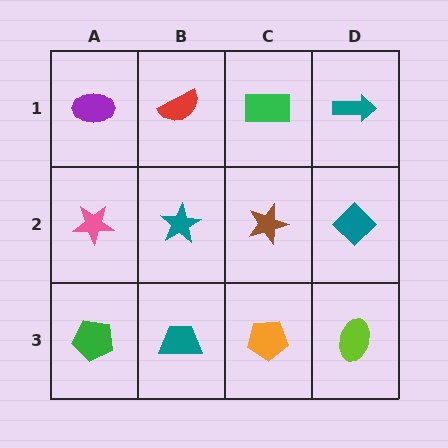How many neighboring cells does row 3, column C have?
3.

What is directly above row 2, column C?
A green rectangle.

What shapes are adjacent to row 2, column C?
A green rectangle (row 1, column C), an orange pentagon (row 3, column C), a teal star (row 2, column B), a teal diamond (row 2, column D).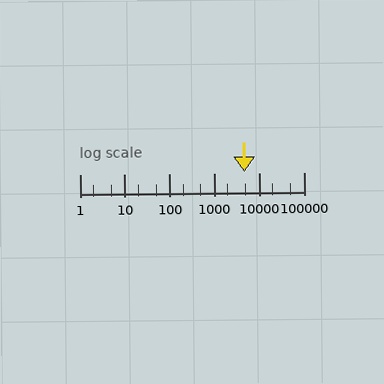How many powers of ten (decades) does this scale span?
The scale spans 5 decades, from 1 to 100000.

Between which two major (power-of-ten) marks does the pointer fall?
The pointer is between 1000 and 10000.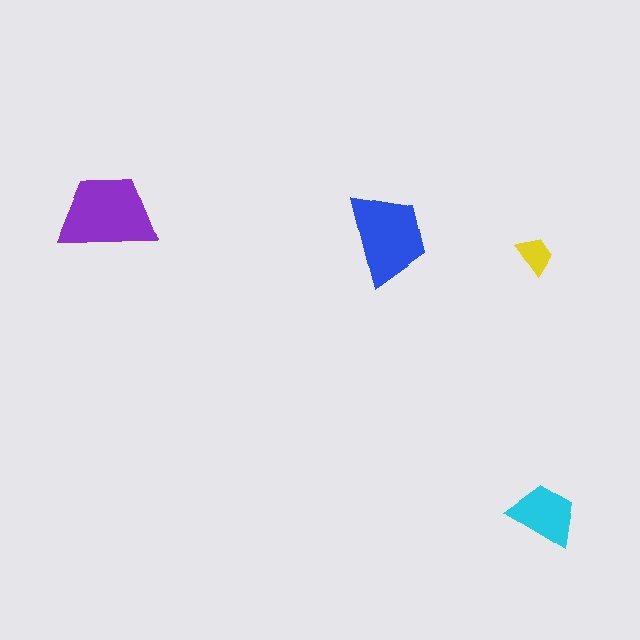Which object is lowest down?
The cyan trapezoid is bottommost.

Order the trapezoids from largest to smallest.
the purple one, the blue one, the cyan one, the yellow one.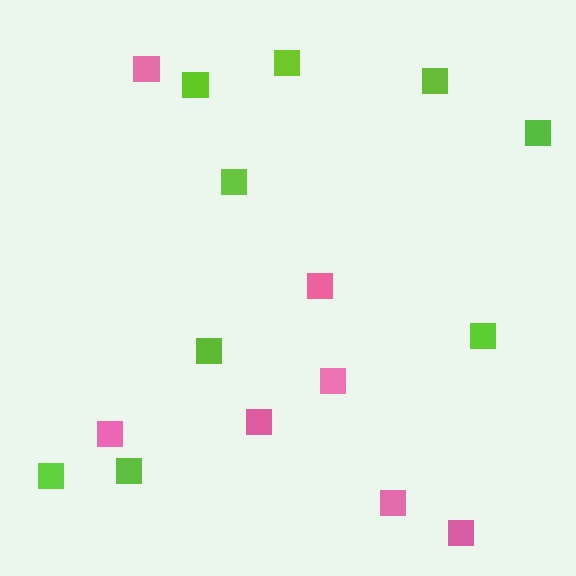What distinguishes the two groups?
There are 2 groups: one group of lime squares (9) and one group of pink squares (7).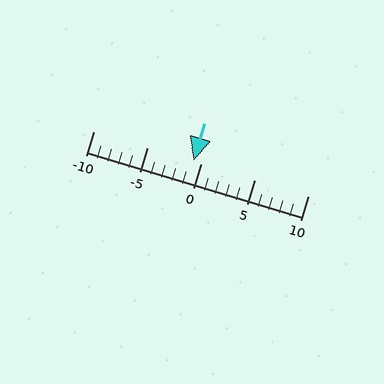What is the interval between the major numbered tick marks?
The major tick marks are spaced 5 units apart.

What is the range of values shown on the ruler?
The ruler shows values from -10 to 10.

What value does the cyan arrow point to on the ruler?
The cyan arrow points to approximately -1.